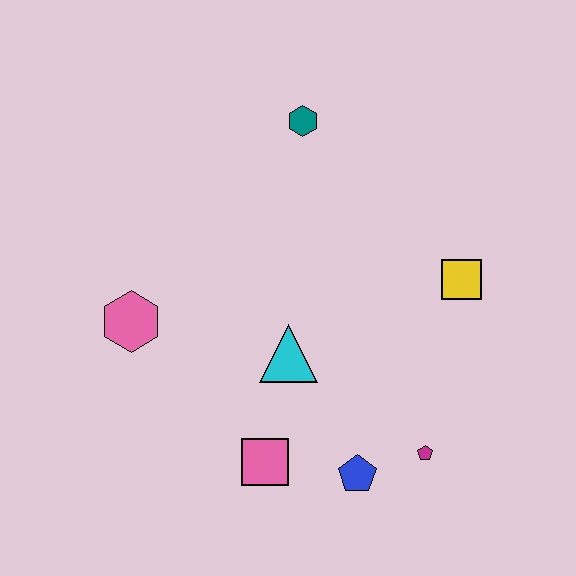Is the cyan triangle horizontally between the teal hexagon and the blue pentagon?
No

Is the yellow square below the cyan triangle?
No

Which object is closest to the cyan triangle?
The pink square is closest to the cyan triangle.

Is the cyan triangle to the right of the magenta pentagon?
No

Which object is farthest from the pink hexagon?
The yellow square is farthest from the pink hexagon.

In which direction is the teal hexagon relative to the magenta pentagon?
The teal hexagon is above the magenta pentagon.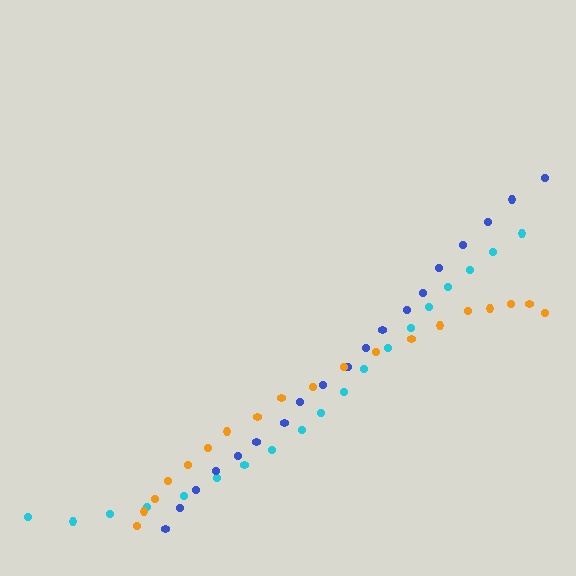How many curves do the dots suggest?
There are 3 distinct paths.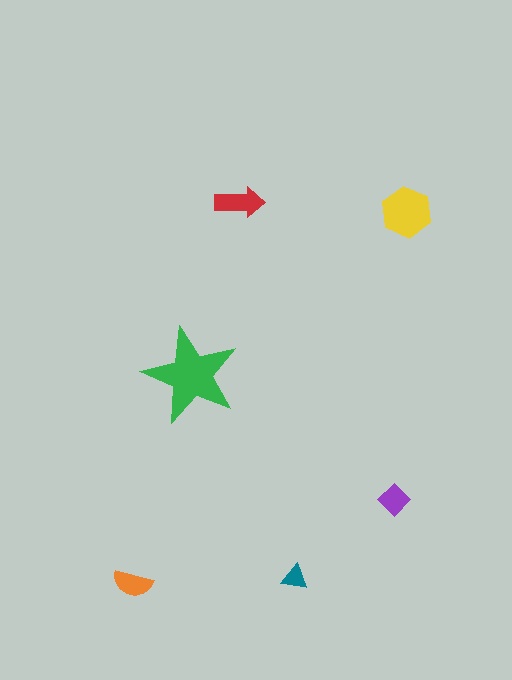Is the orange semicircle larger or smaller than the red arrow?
Smaller.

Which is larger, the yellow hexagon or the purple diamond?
The yellow hexagon.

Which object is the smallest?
The teal triangle.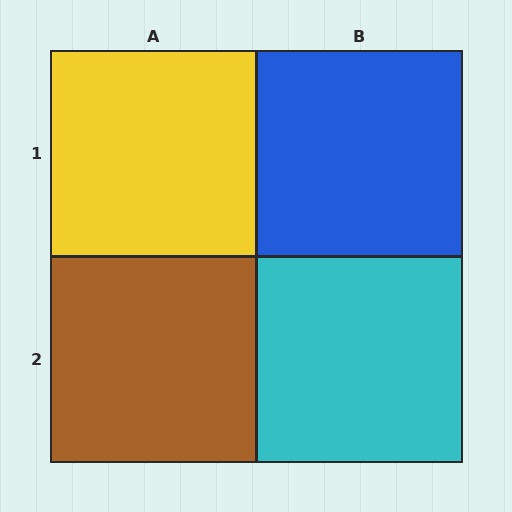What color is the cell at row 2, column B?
Cyan.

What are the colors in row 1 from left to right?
Yellow, blue.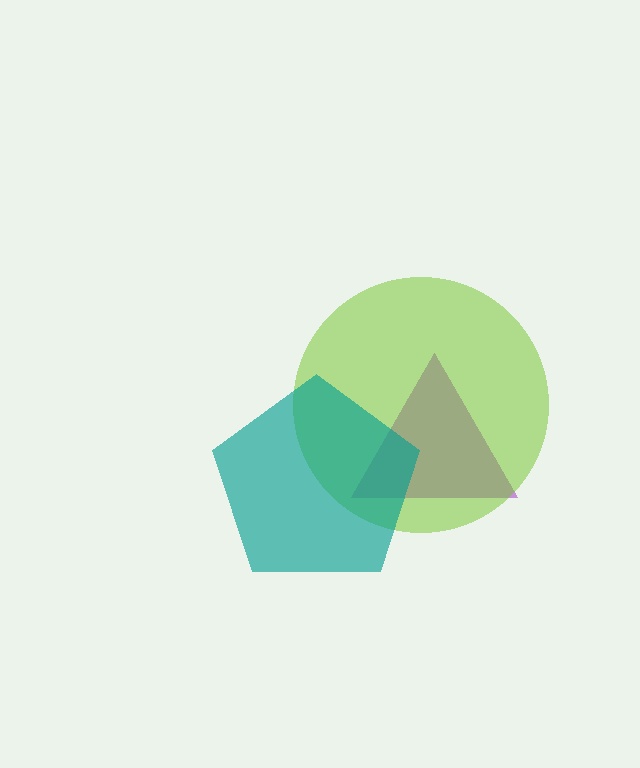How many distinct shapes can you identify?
There are 3 distinct shapes: a purple triangle, a lime circle, a teal pentagon.